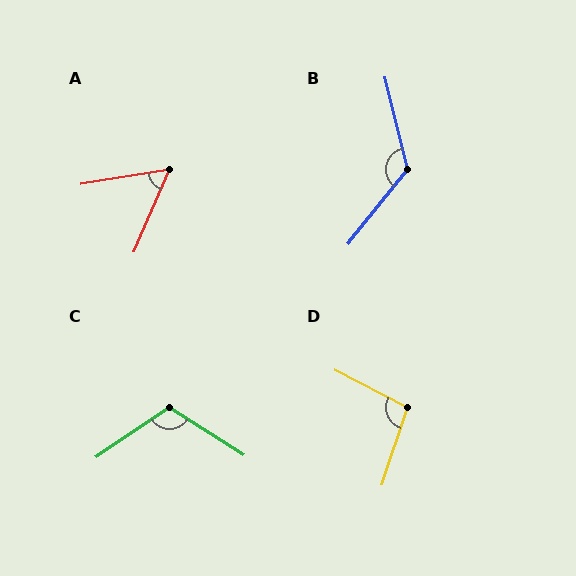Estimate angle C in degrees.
Approximately 114 degrees.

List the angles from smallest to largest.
A (58°), D (100°), C (114°), B (128°).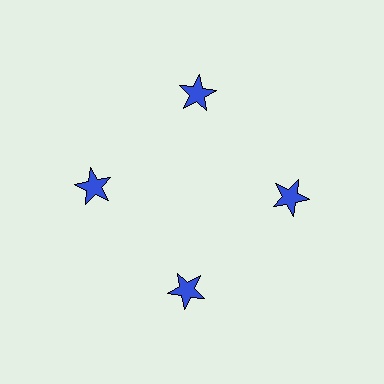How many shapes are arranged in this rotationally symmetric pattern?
There are 4 shapes, arranged in 4 groups of 1.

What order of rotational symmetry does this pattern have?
This pattern has 4-fold rotational symmetry.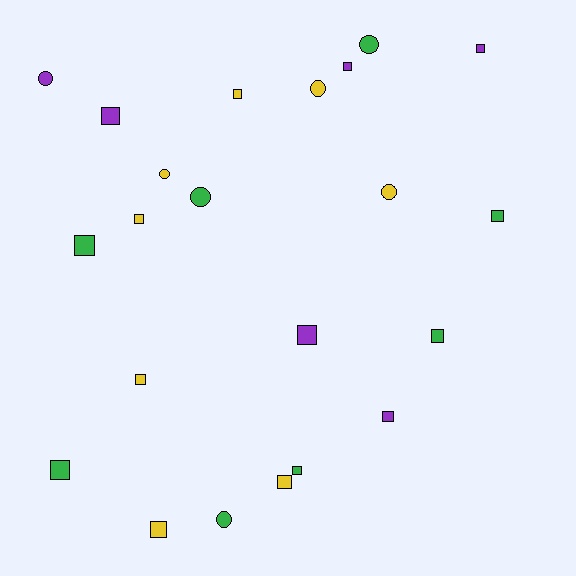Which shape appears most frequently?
Square, with 15 objects.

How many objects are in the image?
There are 22 objects.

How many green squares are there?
There are 5 green squares.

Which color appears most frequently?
Green, with 8 objects.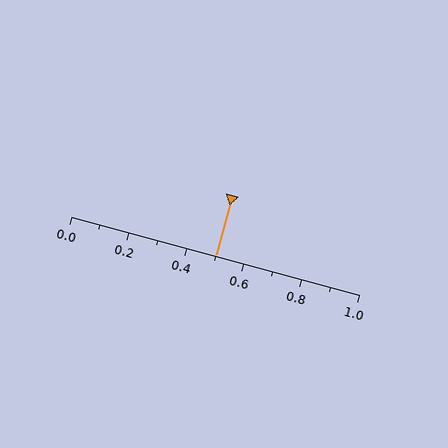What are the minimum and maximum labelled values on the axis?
The axis runs from 0.0 to 1.0.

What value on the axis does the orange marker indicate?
The marker indicates approximately 0.5.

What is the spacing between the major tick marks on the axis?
The major ticks are spaced 0.2 apart.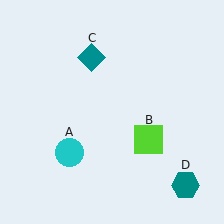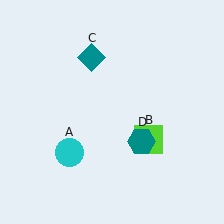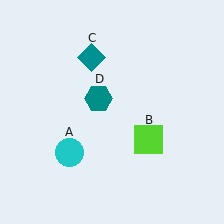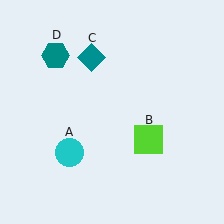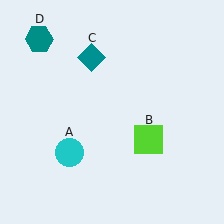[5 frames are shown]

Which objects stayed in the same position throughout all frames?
Cyan circle (object A) and lime square (object B) and teal diamond (object C) remained stationary.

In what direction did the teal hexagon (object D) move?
The teal hexagon (object D) moved up and to the left.